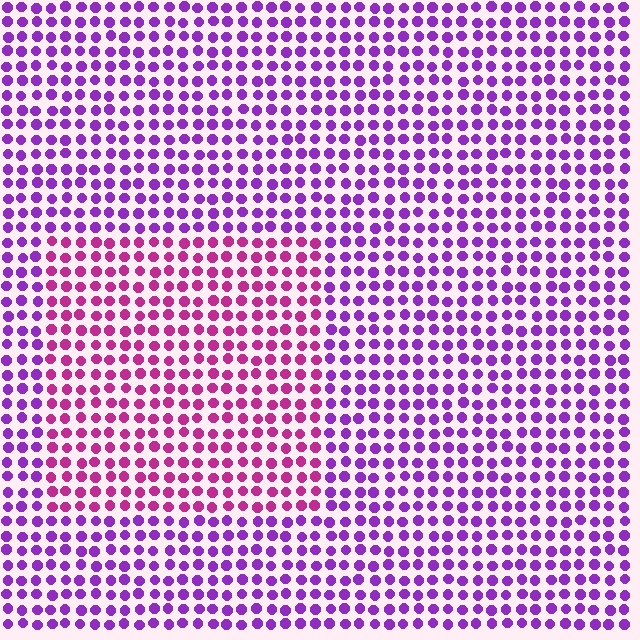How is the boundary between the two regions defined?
The boundary is defined purely by a slight shift in hue (about 38 degrees). Spacing, size, and orientation are identical on both sides.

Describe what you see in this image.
The image is filled with small purple elements in a uniform arrangement. A rectangle-shaped region is visible where the elements are tinted to a slightly different hue, forming a subtle color boundary.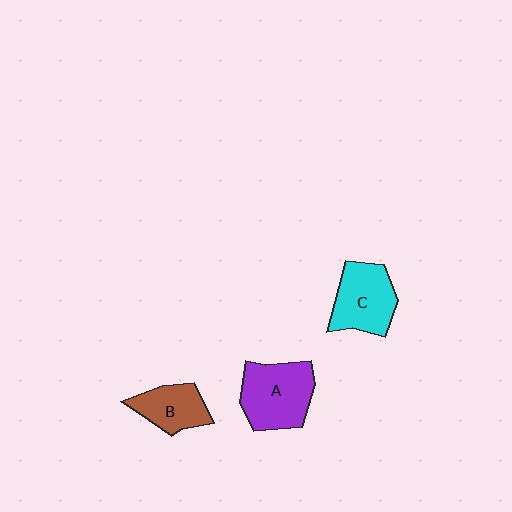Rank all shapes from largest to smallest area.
From largest to smallest: A (purple), C (cyan), B (brown).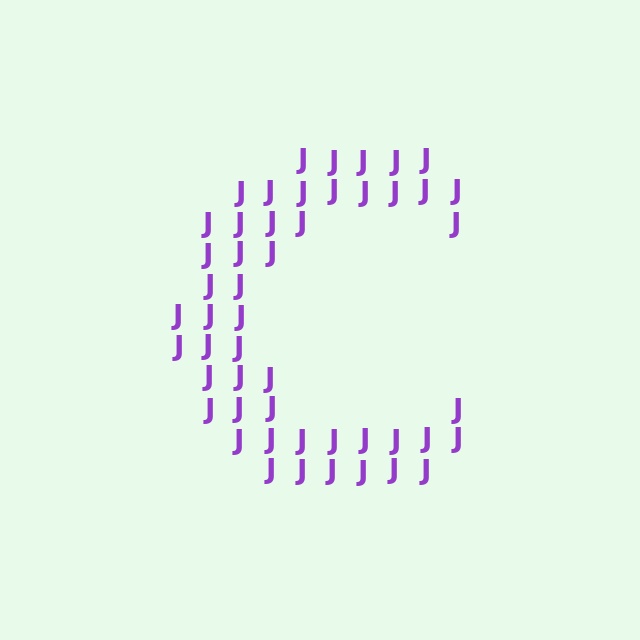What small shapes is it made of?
It is made of small letter J's.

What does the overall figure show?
The overall figure shows the letter C.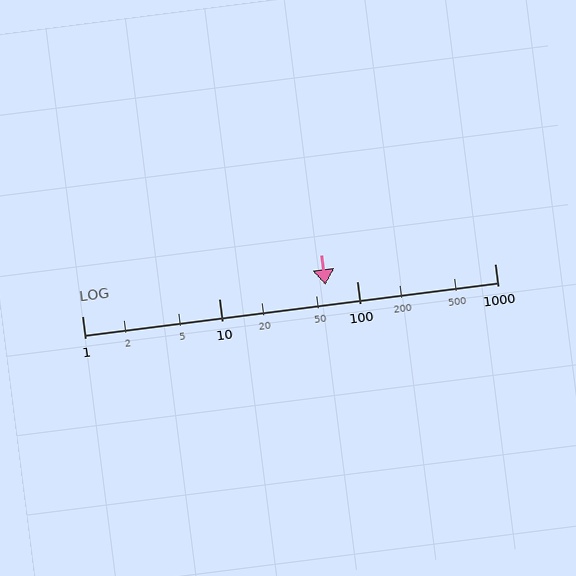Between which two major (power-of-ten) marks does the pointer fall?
The pointer is between 10 and 100.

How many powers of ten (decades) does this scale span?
The scale spans 3 decades, from 1 to 1000.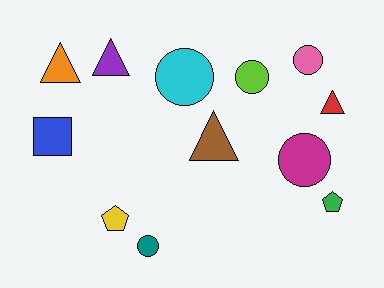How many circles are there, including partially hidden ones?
There are 5 circles.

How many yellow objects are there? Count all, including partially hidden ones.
There is 1 yellow object.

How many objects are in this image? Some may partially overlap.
There are 12 objects.